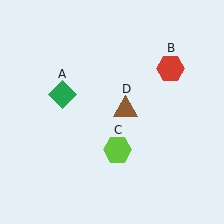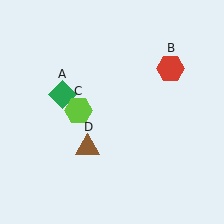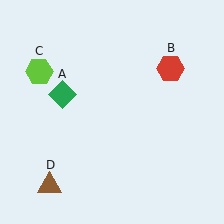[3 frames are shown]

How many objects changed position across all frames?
2 objects changed position: lime hexagon (object C), brown triangle (object D).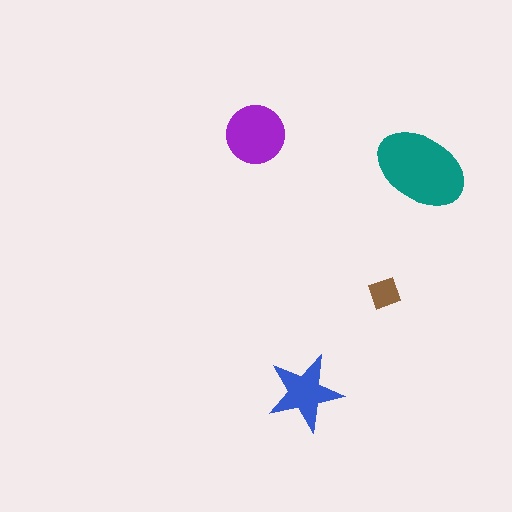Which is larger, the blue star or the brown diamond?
The blue star.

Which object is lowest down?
The blue star is bottommost.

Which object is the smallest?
The brown diamond.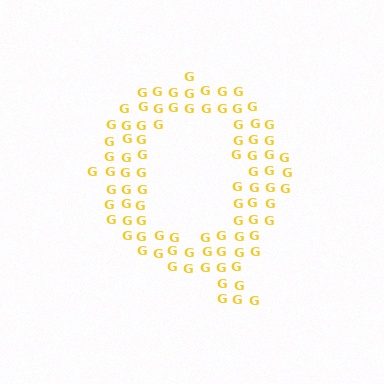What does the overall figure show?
The overall figure shows the letter Q.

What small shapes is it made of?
It is made of small letter G's.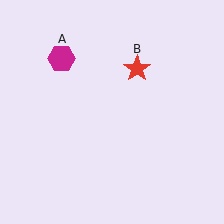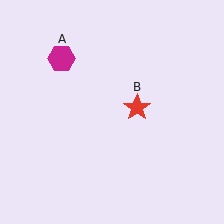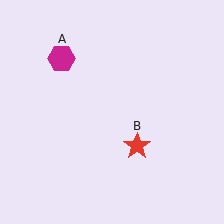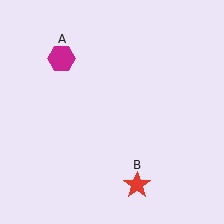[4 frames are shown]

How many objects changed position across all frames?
1 object changed position: red star (object B).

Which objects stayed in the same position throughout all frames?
Magenta hexagon (object A) remained stationary.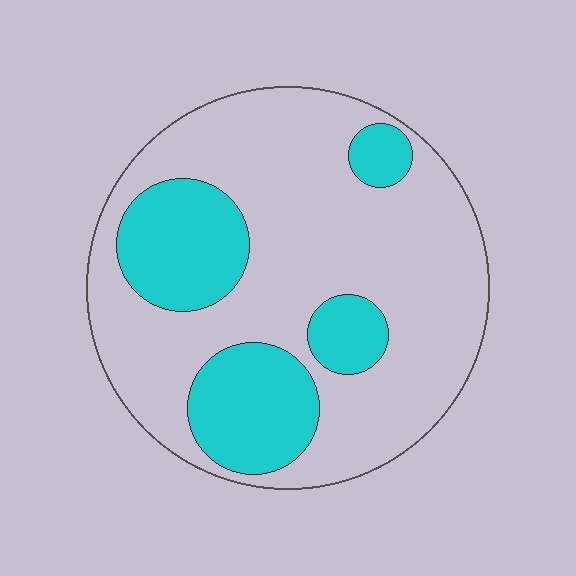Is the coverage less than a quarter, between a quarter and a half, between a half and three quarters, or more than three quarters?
Between a quarter and a half.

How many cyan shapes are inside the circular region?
4.